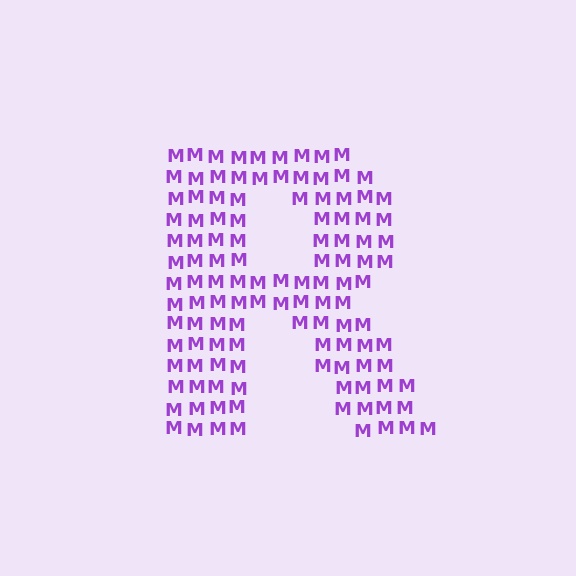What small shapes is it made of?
It is made of small letter M's.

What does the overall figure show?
The overall figure shows the letter R.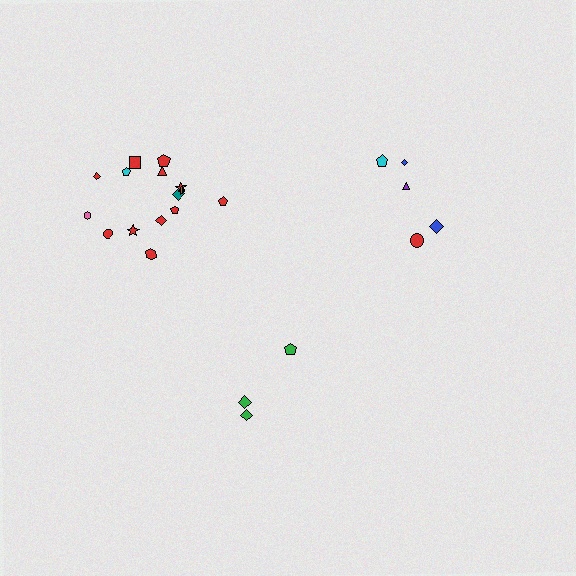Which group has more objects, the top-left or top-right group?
The top-left group.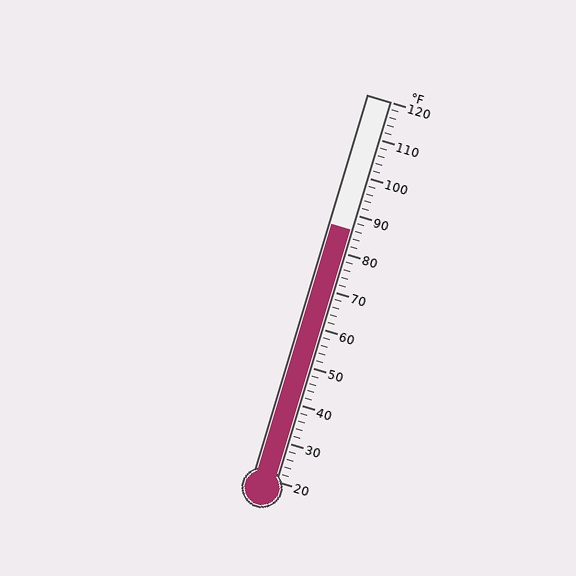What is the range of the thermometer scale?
The thermometer scale ranges from 20°F to 120°F.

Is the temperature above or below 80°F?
The temperature is above 80°F.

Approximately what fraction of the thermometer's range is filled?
The thermometer is filled to approximately 65% of its range.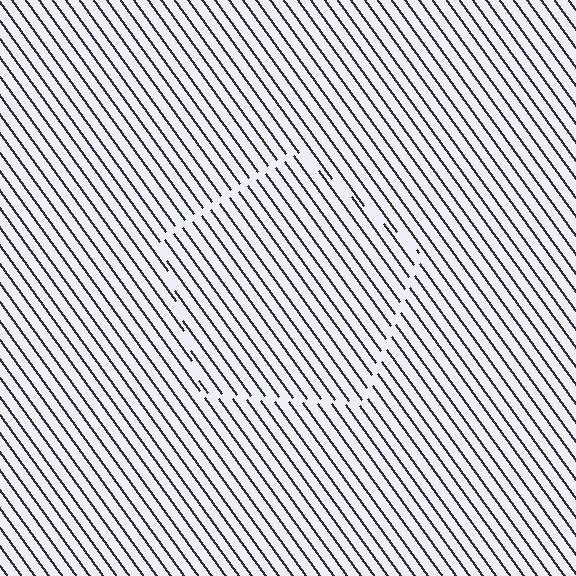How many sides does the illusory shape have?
5 sides — the line-ends trace a pentagon.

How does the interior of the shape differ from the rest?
The interior of the shape contains the same grating, shifted by half a period — the contour is defined by the phase discontinuity where line-ends from the inner and outer gratings abut.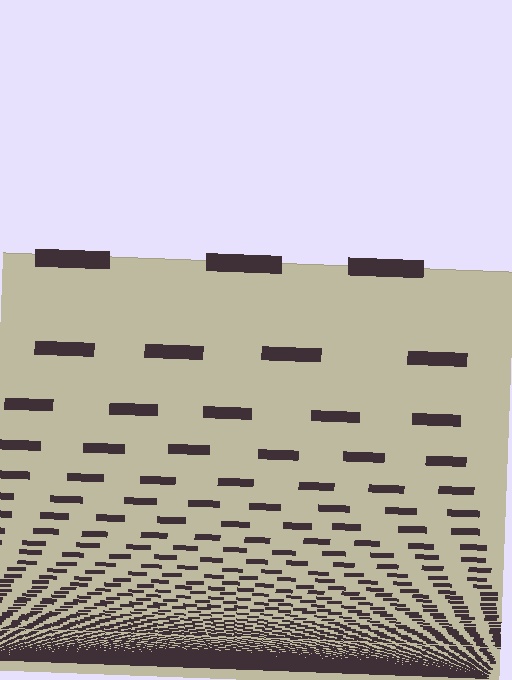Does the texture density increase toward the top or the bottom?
Density increases toward the bottom.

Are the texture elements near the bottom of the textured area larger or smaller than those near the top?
Smaller. The gradient is inverted — elements near the bottom are smaller and denser.